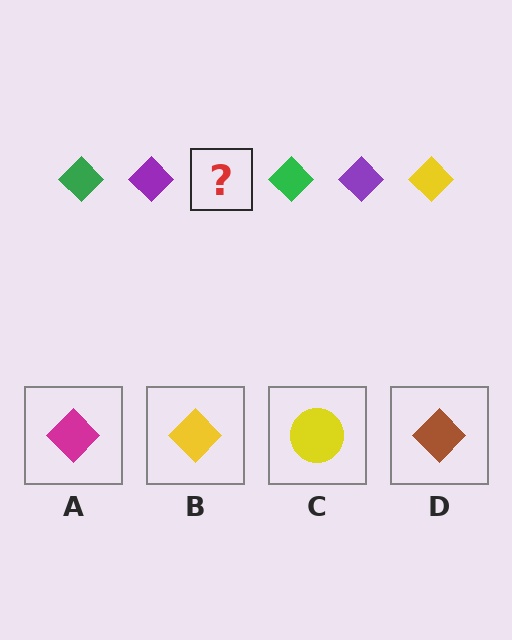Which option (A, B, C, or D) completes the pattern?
B.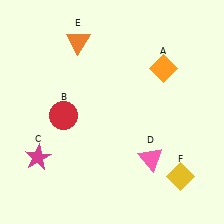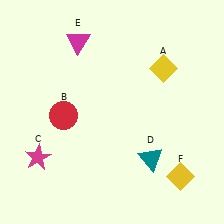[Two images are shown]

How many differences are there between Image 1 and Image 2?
There are 3 differences between the two images.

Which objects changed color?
A changed from orange to yellow. D changed from pink to teal. E changed from orange to magenta.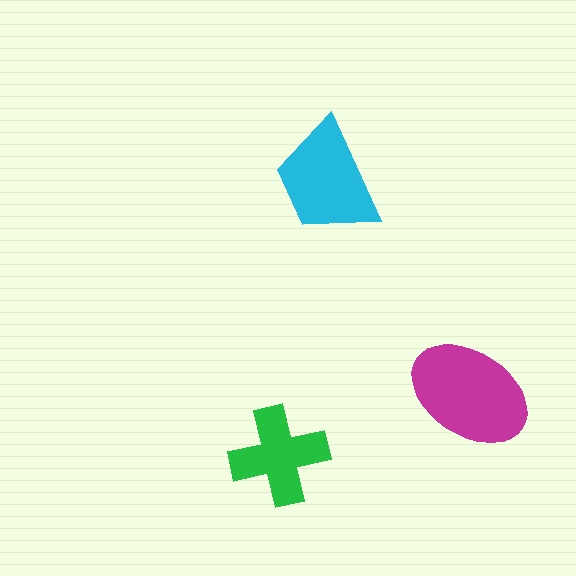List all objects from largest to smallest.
The magenta ellipse, the cyan trapezoid, the green cross.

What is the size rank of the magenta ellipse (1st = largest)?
1st.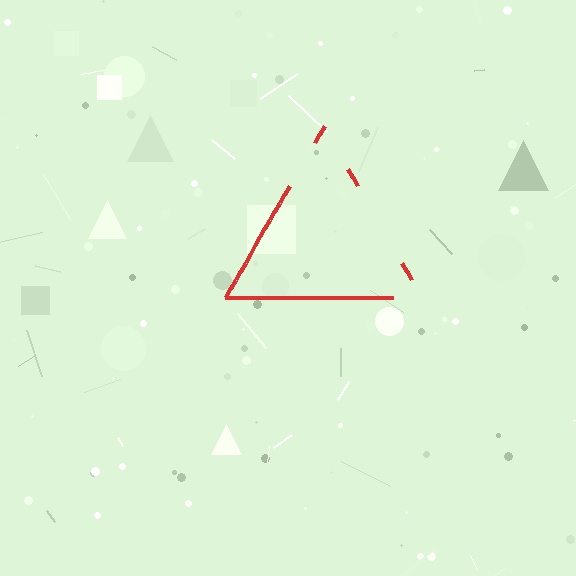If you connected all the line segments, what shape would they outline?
They would outline a triangle.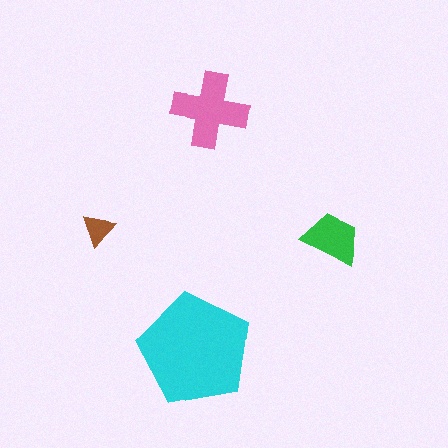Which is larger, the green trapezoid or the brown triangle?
The green trapezoid.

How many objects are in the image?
There are 4 objects in the image.